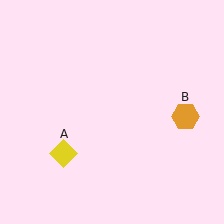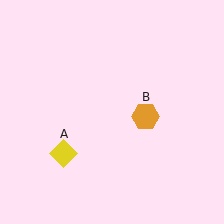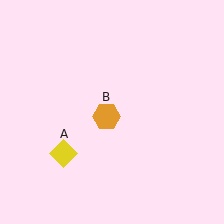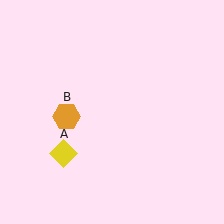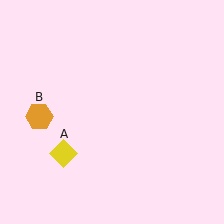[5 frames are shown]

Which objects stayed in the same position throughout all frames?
Yellow diamond (object A) remained stationary.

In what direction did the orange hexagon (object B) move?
The orange hexagon (object B) moved left.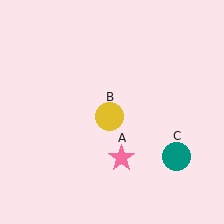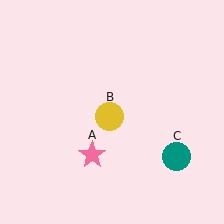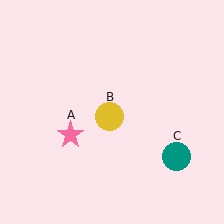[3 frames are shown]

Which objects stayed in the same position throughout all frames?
Yellow circle (object B) and teal circle (object C) remained stationary.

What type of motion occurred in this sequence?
The pink star (object A) rotated clockwise around the center of the scene.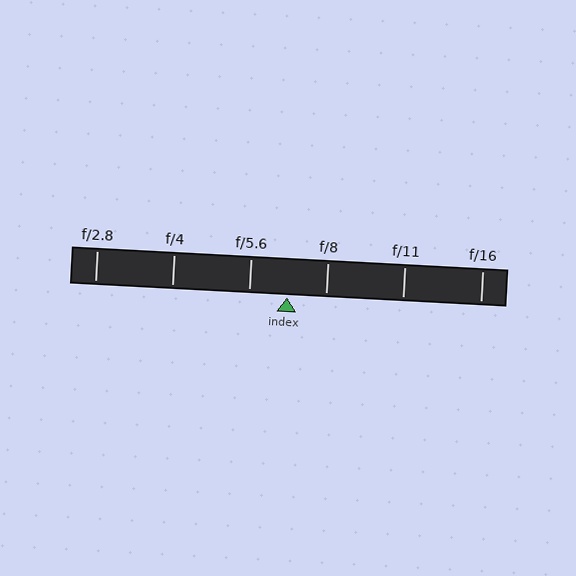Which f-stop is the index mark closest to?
The index mark is closest to f/5.6.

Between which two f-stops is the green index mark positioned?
The index mark is between f/5.6 and f/8.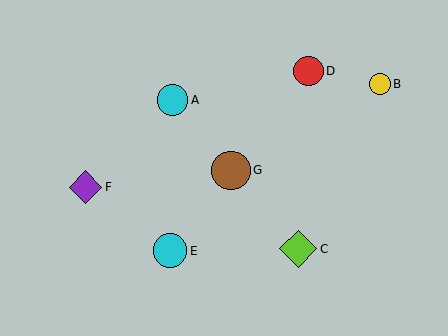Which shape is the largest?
The brown circle (labeled G) is the largest.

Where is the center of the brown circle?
The center of the brown circle is at (231, 170).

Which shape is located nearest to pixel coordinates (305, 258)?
The lime diamond (labeled C) at (298, 249) is nearest to that location.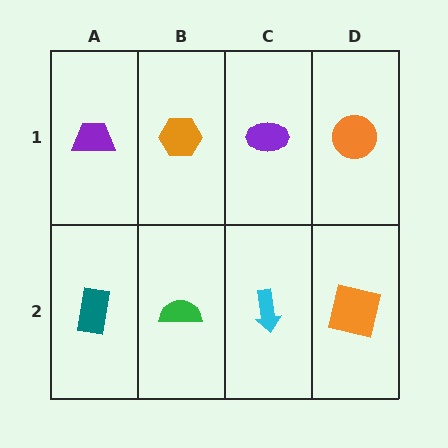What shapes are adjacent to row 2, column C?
A purple ellipse (row 1, column C), a green semicircle (row 2, column B), an orange square (row 2, column D).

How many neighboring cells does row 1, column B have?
3.